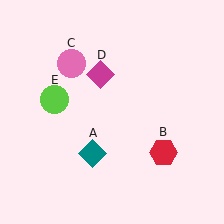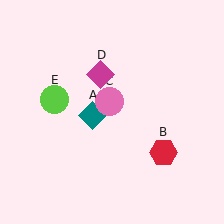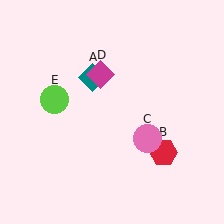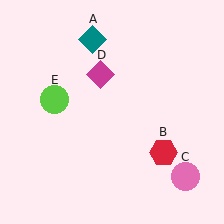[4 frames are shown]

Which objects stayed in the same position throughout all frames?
Red hexagon (object B) and magenta diamond (object D) and lime circle (object E) remained stationary.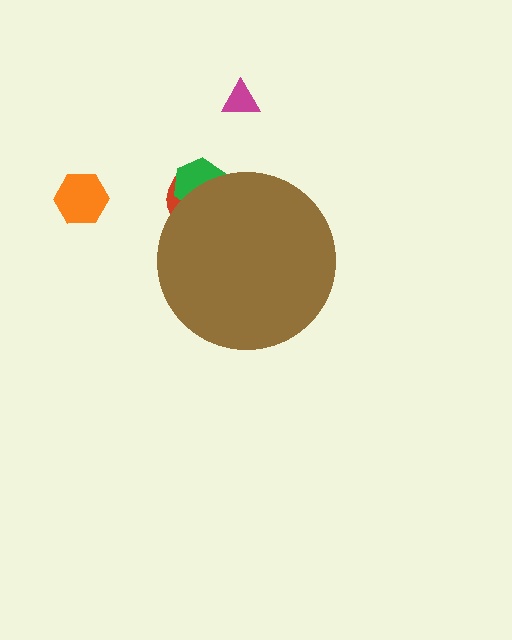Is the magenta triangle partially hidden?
No, the magenta triangle is fully visible.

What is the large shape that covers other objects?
A brown circle.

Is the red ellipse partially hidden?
Yes, the red ellipse is partially hidden behind the brown circle.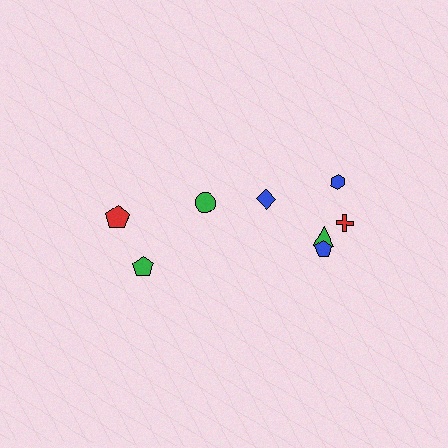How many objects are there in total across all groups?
There are 8 objects.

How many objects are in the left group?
There are 3 objects.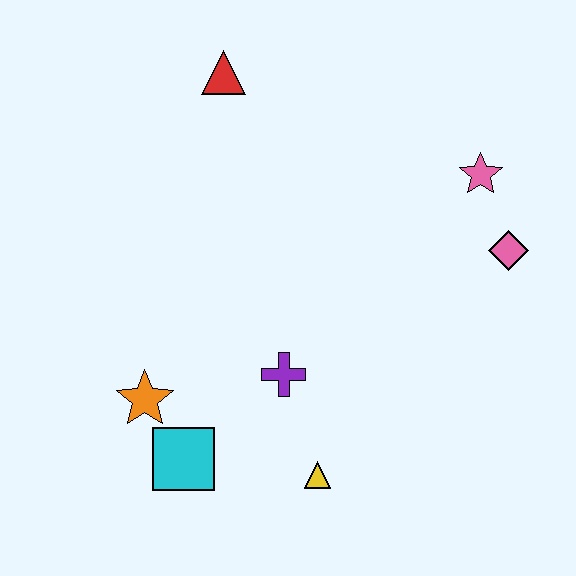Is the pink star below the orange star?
No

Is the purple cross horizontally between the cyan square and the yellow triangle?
Yes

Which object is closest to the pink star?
The pink diamond is closest to the pink star.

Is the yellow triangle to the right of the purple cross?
Yes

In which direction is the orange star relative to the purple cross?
The orange star is to the left of the purple cross.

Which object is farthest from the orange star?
The pink star is farthest from the orange star.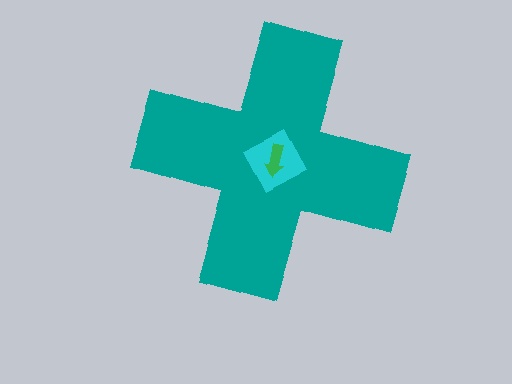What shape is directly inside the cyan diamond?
The green arrow.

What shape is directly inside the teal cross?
The cyan diamond.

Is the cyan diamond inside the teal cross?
Yes.